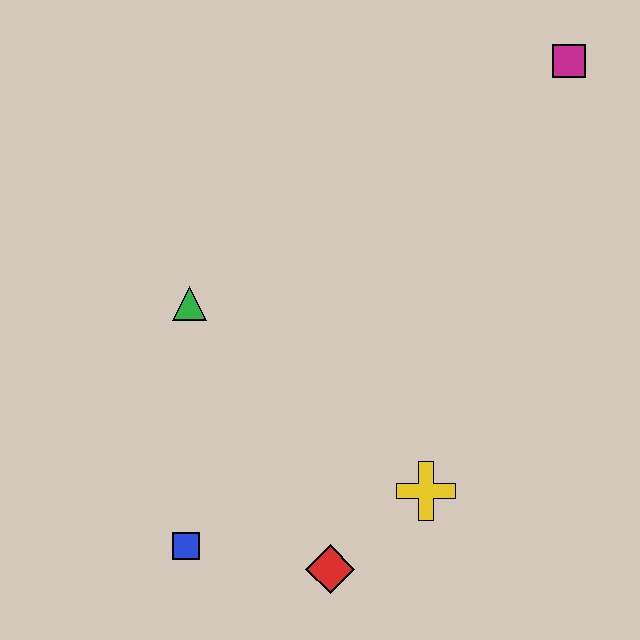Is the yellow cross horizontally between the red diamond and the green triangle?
No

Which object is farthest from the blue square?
The magenta square is farthest from the blue square.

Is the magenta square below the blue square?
No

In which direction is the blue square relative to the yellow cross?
The blue square is to the left of the yellow cross.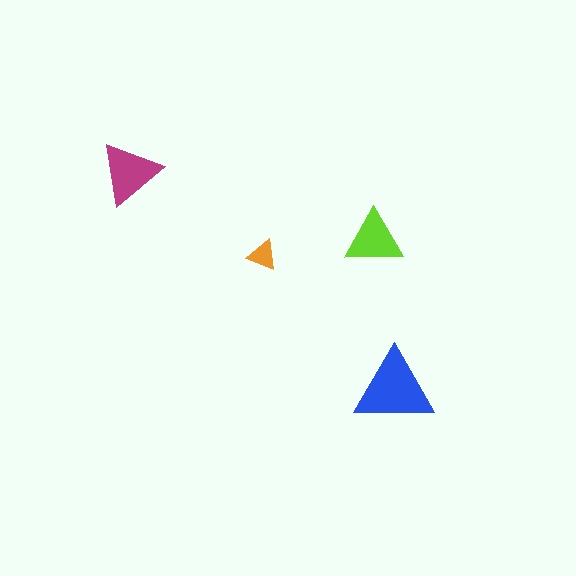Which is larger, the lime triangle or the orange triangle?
The lime one.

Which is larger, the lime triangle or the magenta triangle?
The magenta one.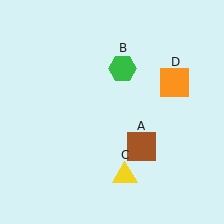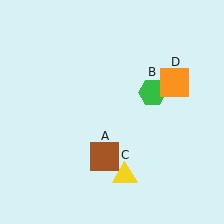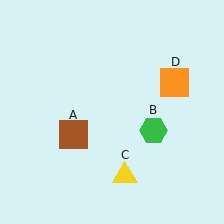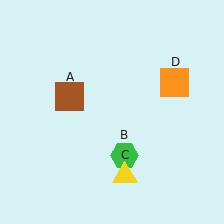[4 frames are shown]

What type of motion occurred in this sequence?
The brown square (object A), green hexagon (object B) rotated clockwise around the center of the scene.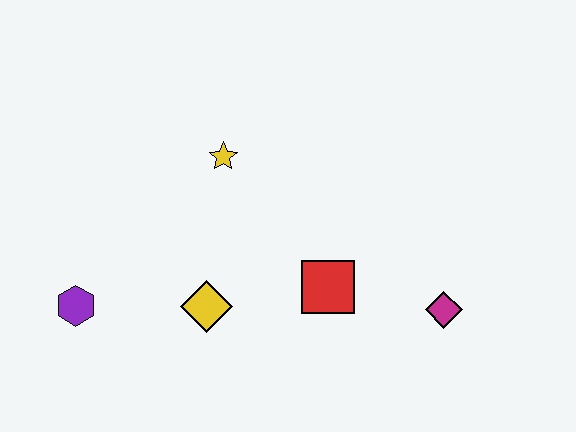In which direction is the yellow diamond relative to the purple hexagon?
The yellow diamond is to the right of the purple hexagon.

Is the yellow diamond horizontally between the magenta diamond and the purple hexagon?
Yes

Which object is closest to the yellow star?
The yellow diamond is closest to the yellow star.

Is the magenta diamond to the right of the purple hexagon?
Yes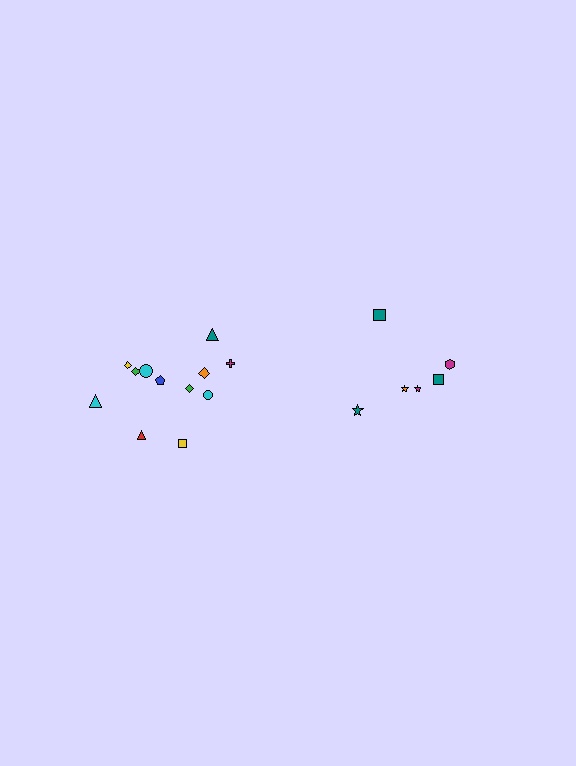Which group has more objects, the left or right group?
The left group.